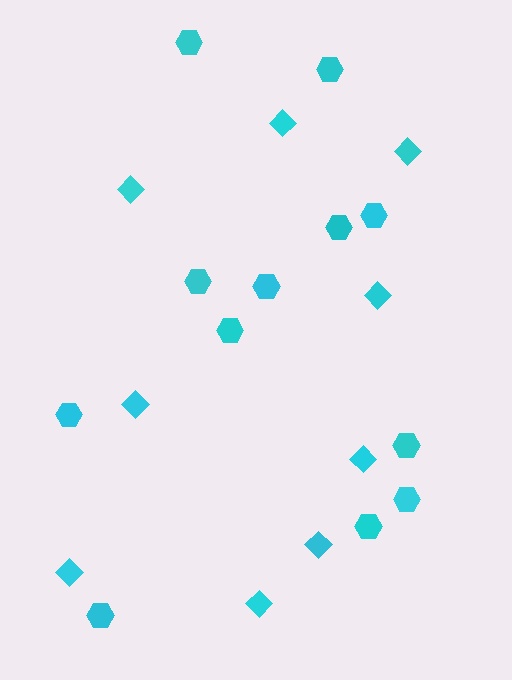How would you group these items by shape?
There are 2 groups: one group of diamonds (9) and one group of hexagons (12).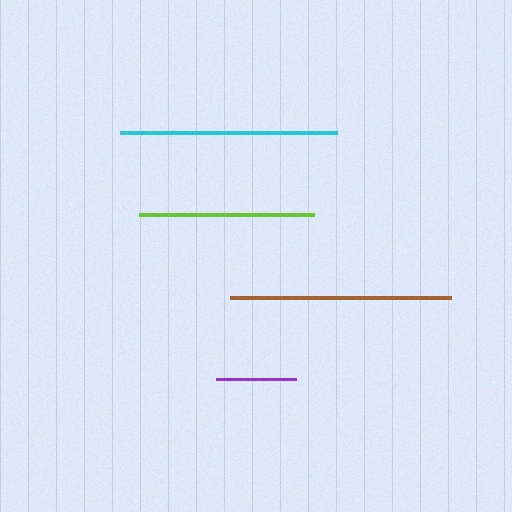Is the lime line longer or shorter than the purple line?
The lime line is longer than the purple line.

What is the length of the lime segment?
The lime segment is approximately 175 pixels long.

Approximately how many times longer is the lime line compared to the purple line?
The lime line is approximately 2.2 times the length of the purple line.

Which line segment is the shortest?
The purple line is the shortest at approximately 80 pixels.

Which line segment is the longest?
The brown line is the longest at approximately 220 pixels.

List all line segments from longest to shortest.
From longest to shortest: brown, cyan, lime, purple.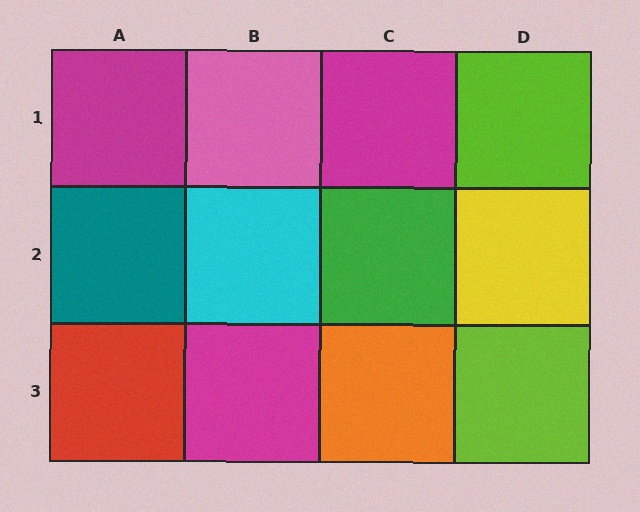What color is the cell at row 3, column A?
Red.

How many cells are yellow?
1 cell is yellow.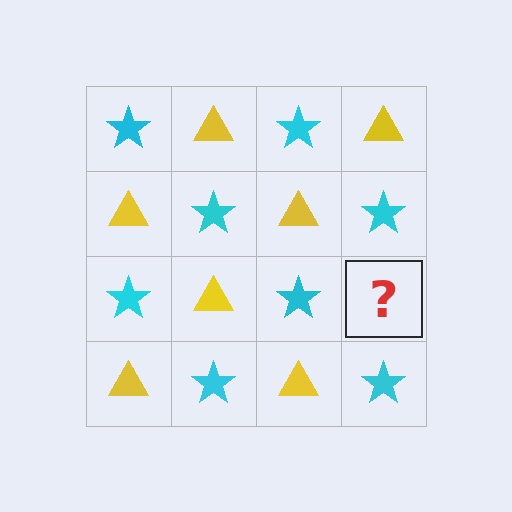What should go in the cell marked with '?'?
The missing cell should contain a yellow triangle.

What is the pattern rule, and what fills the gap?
The rule is that it alternates cyan star and yellow triangle in a checkerboard pattern. The gap should be filled with a yellow triangle.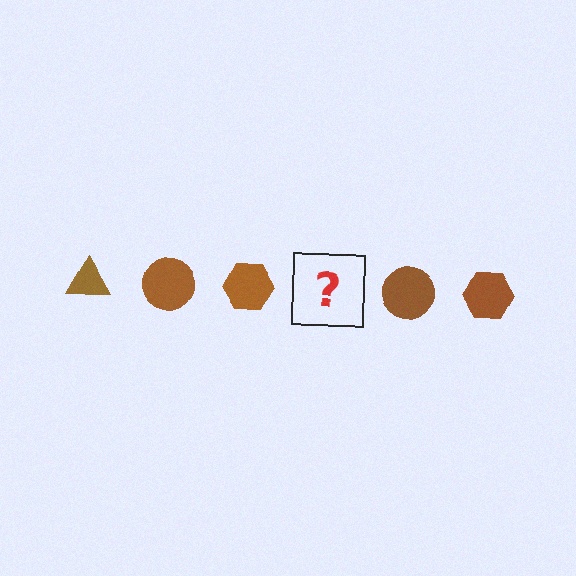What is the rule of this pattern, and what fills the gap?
The rule is that the pattern cycles through triangle, circle, hexagon shapes in brown. The gap should be filled with a brown triangle.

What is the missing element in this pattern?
The missing element is a brown triangle.